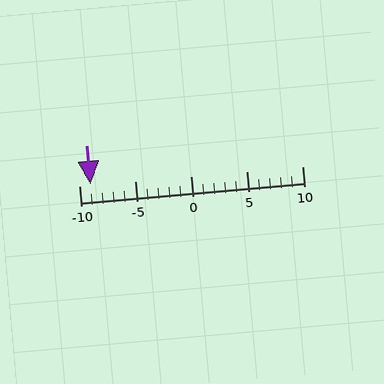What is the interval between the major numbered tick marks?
The major tick marks are spaced 5 units apart.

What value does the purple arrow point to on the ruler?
The purple arrow points to approximately -9.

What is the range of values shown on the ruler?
The ruler shows values from -10 to 10.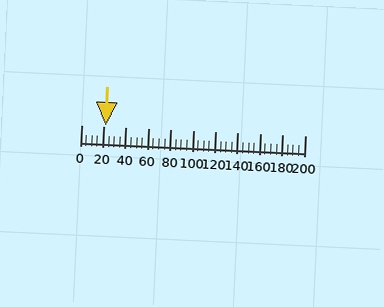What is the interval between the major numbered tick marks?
The major tick marks are spaced 20 units apart.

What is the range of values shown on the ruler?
The ruler shows values from 0 to 200.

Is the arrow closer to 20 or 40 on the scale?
The arrow is closer to 20.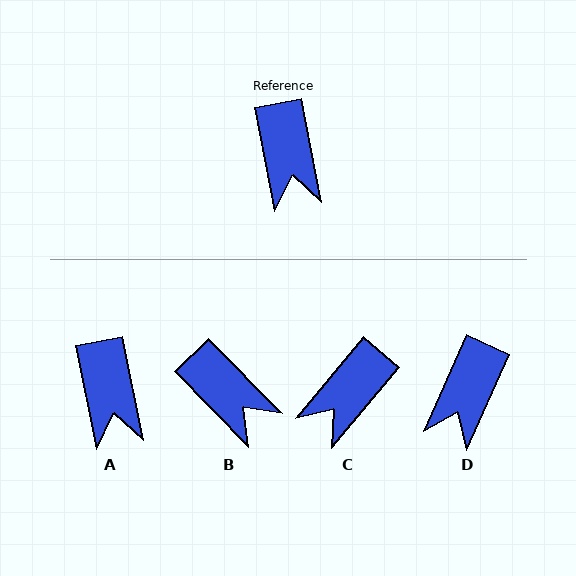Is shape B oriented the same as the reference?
No, it is off by about 34 degrees.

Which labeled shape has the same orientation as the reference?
A.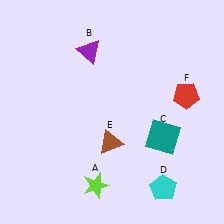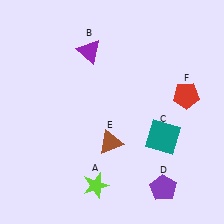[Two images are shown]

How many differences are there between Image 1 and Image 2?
There is 1 difference between the two images.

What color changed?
The pentagon (D) changed from cyan in Image 1 to purple in Image 2.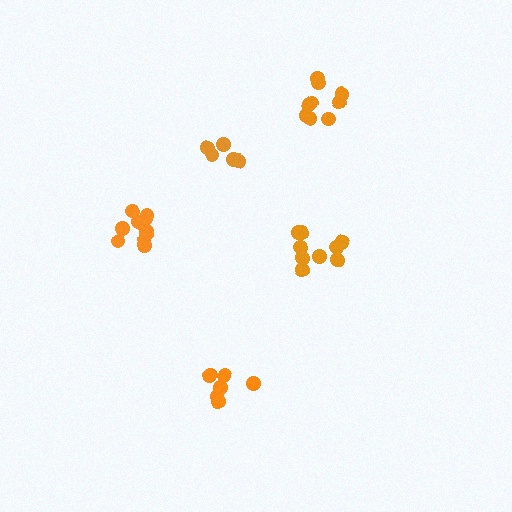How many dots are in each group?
Group 1: 10 dots, Group 2: 9 dots, Group 3: 9 dots, Group 4: 7 dots, Group 5: 5 dots (40 total).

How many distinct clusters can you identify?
There are 5 distinct clusters.